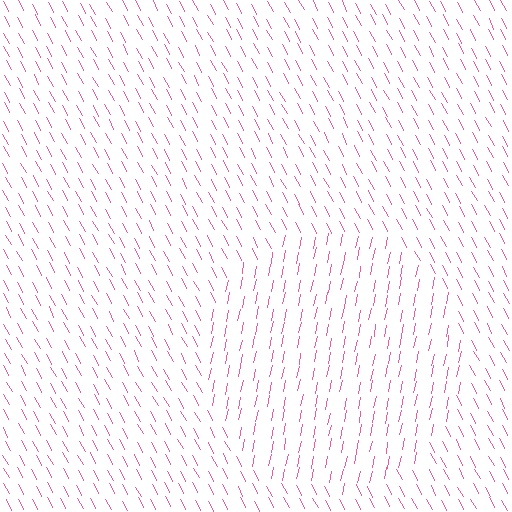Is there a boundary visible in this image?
Yes, there is a texture boundary formed by a change in line orientation.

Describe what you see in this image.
The image is filled with small pink line segments. A circle region in the image has lines oriented differently from the surrounding lines, creating a visible texture boundary.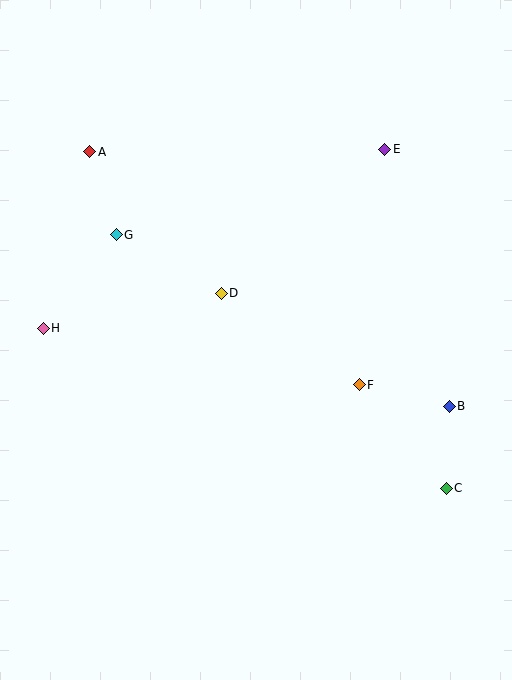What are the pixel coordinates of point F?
Point F is at (359, 385).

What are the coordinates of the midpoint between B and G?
The midpoint between B and G is at (283, 320).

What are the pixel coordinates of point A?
Point A is at (90, 152).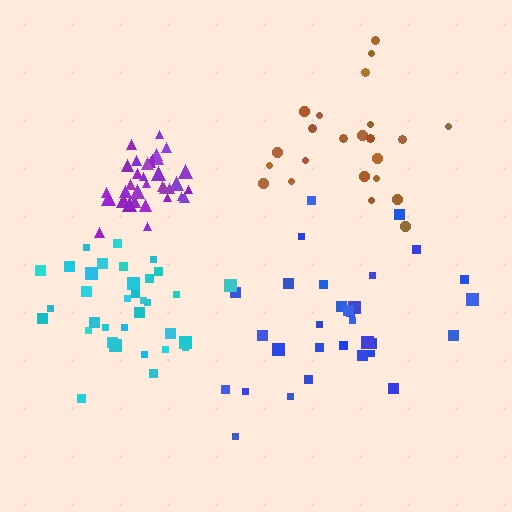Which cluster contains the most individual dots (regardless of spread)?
Purple (34).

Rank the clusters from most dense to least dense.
purple, cyan, brown, blue.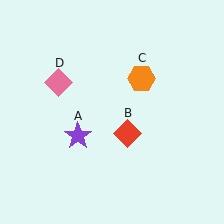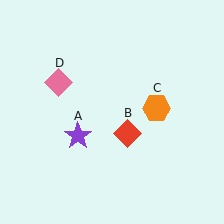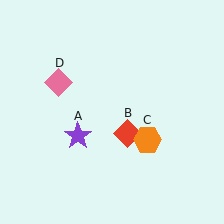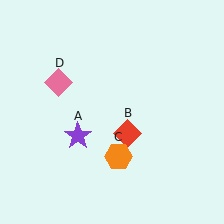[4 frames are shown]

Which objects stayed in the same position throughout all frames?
Purple star (object A) and red diamond (object B) and pink diamond (object D) remained stationary.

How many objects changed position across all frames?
1 object changed position: orange hexagon (object C).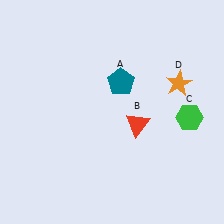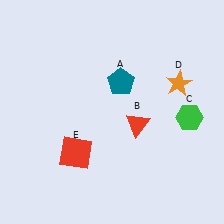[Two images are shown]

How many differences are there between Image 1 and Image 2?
There is 1 difference between the two images.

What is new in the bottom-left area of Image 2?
A red square (E) was added in the bottom-left area of Image 2.